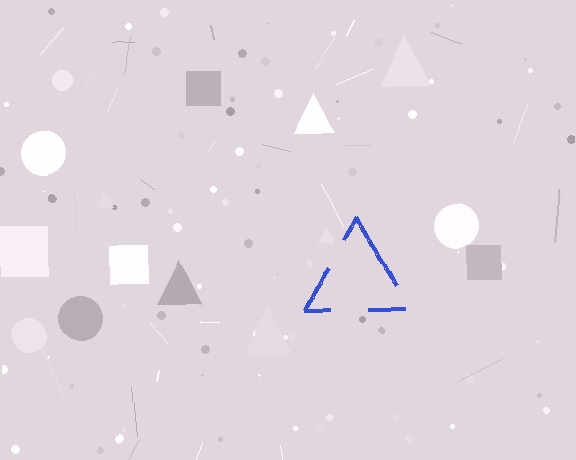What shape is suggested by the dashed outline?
The dashed outline suggests a triangle.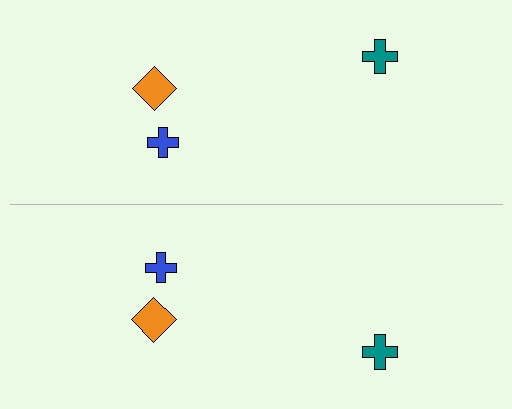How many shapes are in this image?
There are 6 shapes in this image.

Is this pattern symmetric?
Yes, this pattern has bilateral (reflection) symmetry.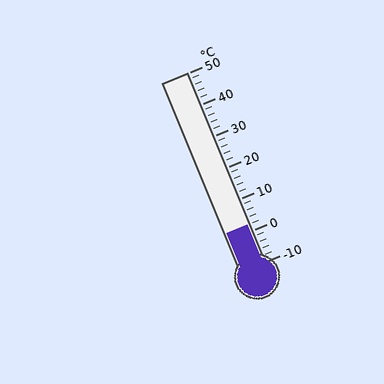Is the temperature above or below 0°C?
The temperature is above 0°C.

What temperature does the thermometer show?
The thermometer shows approximately 2°C.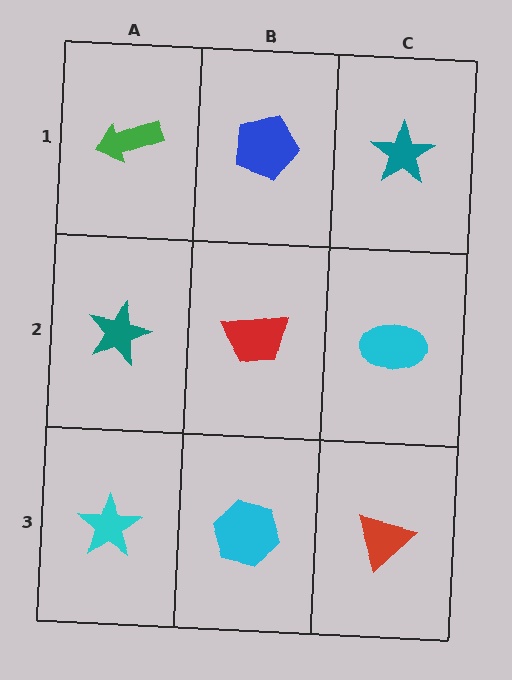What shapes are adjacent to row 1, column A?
A teal star (row 2, column A), a blue pentagon (row 1, column B).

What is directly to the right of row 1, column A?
A blue pentagon.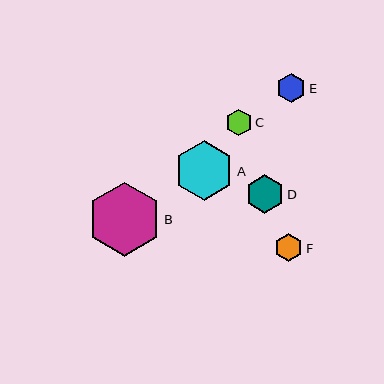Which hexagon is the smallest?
Hexagon C is the smallest with a size of approximately 26 pixels.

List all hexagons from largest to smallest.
From largest to smallest: B, A, D, E, F, C.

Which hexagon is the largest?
Hexagon B is the largest with a size of approximately 74 pixels.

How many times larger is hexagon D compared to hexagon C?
Hexagon D is approximately 1.5 times the size of hexagon C.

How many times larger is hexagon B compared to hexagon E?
Hexagon B is approximately 2.5 times the size of hexagon E.